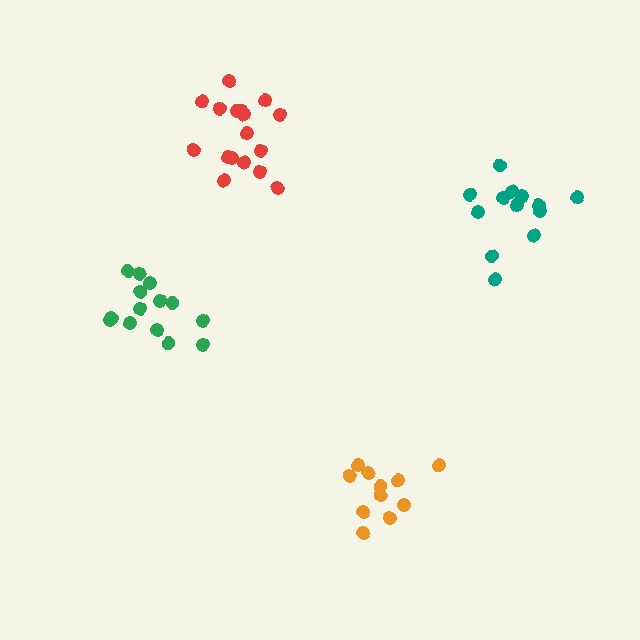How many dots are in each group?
Group 1: 11 dots, Group 2: 17 dots, Group 3: 14 dots, Group 4: 13 dots (55 total).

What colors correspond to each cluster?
The clusters are colored: orange, red, green, teal.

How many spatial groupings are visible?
There are 4 spatial groupings.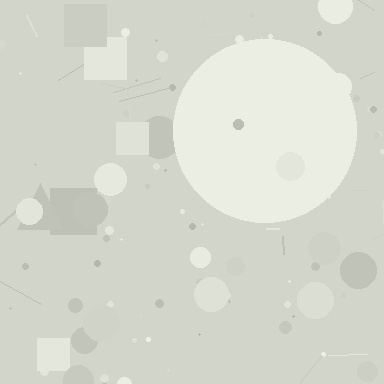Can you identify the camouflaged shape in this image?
The camouflaged shape is a circle.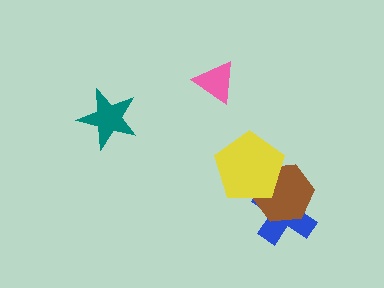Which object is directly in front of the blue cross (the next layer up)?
The brown hexagon is directly in front of the blue cross.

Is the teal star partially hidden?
No, no other shape covers it.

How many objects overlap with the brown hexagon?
2 objects overlap with the brown hexagon.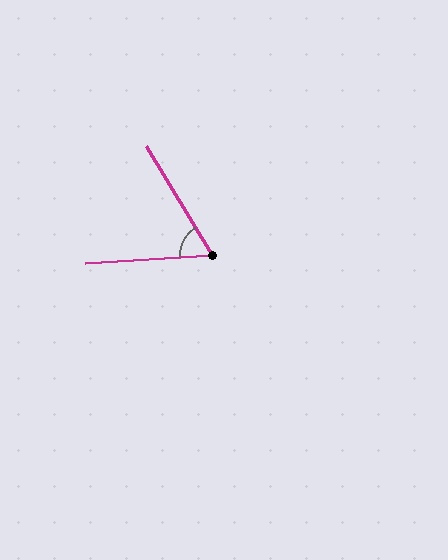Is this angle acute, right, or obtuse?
It is acute.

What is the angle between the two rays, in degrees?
Approximately 62 degrees.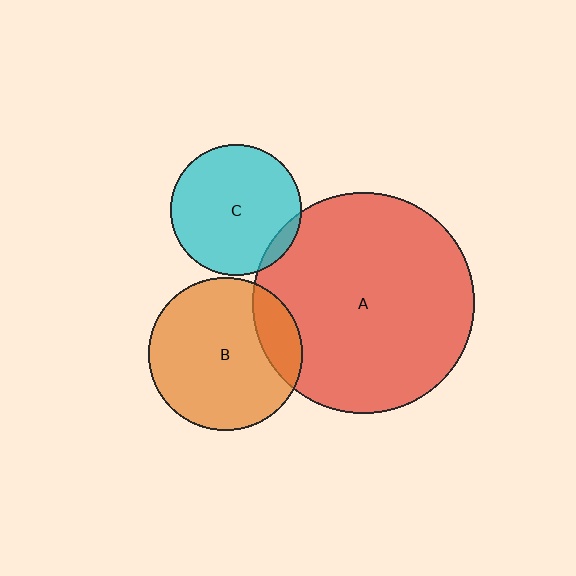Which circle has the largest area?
Circle A (red).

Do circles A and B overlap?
Yes.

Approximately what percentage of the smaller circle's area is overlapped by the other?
Approximately 15%.